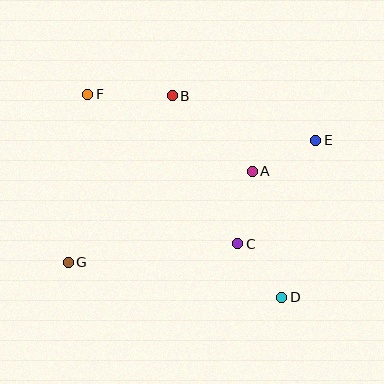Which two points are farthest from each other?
Points D and F are farthest from each other.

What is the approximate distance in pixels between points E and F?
The distance between E and F is approximately 233 pixels.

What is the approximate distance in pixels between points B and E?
The distance between B and E is approximately 150 pixels.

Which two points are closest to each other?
Points C and D are closest to each other.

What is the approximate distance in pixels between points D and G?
The distance between D and G is approximately 216 pixels.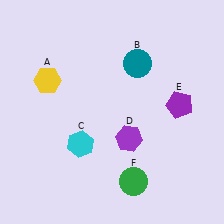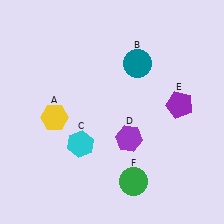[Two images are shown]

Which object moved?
The yellow hexagon (A) moved down.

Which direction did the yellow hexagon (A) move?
The yellow hexagon (A) moved down.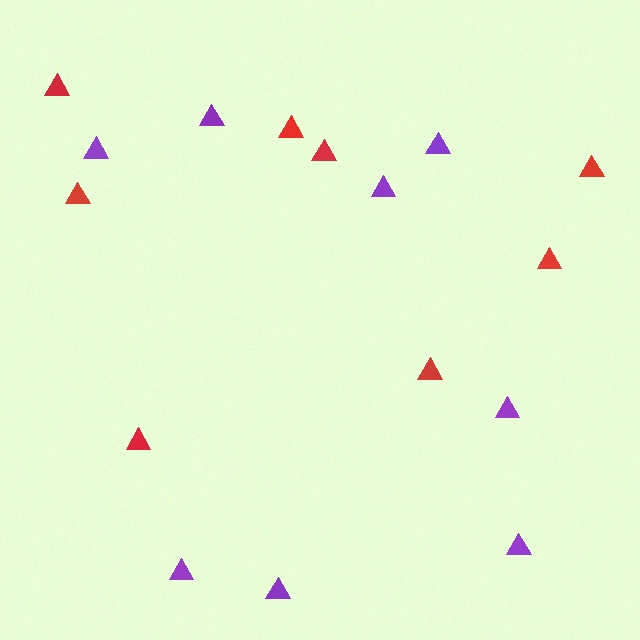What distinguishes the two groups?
There are 2 groups: one group of red triangles (8) and one group of purple triangles (8).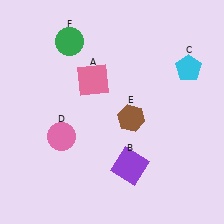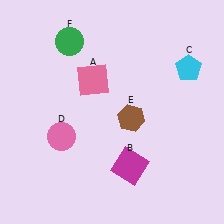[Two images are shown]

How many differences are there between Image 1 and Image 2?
There is 1 difference between the two images.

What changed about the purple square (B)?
In Image 1, B is purple. In Image 2, it changed to magenta.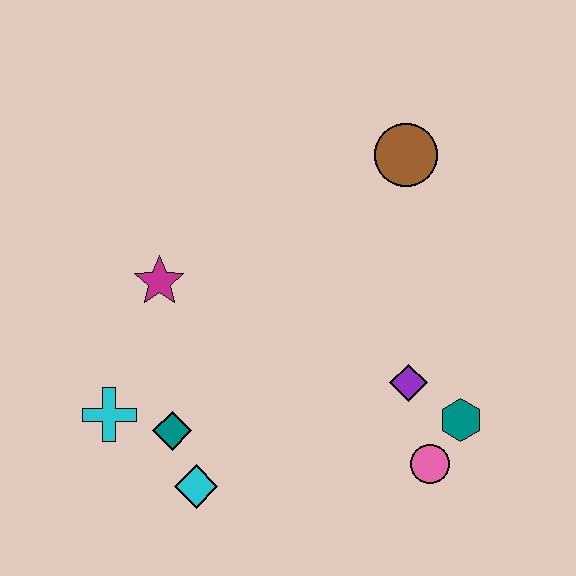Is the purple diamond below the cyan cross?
No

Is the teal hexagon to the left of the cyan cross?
No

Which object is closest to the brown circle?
The purple diamond is closest to the brown circle.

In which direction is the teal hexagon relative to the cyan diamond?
The teal hexagon is to the right of the cyan diamond.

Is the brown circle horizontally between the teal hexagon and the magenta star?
Yes